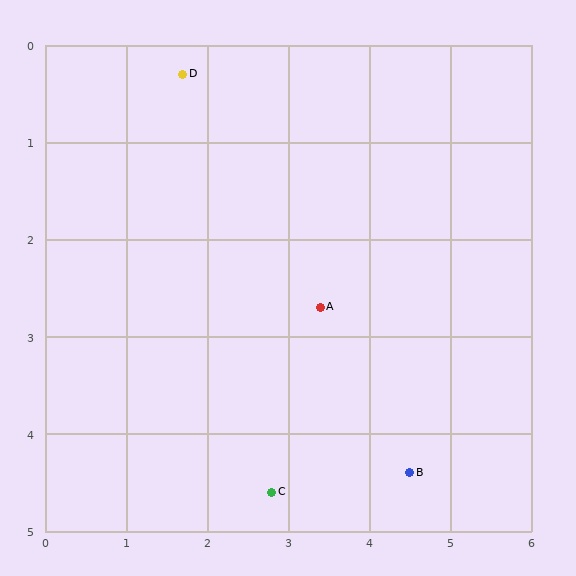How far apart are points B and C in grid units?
Points B and C are about 1.7 grid units apart.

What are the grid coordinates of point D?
Point D is at approximately (1.7, 0.3).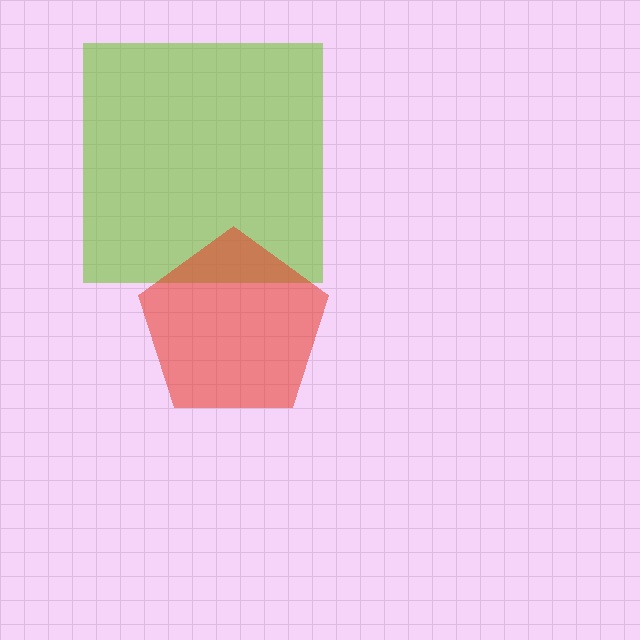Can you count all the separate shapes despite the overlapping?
Yes, there are 2 separate shapes.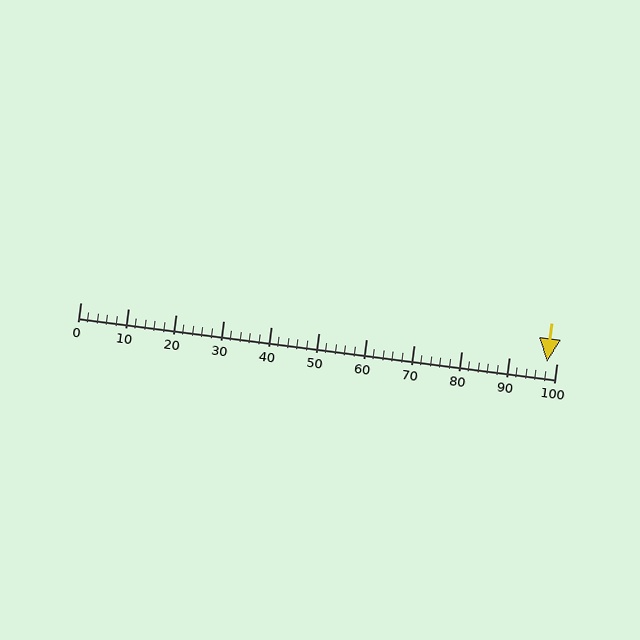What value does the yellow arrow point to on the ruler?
The yellow arrow points to approximately 98.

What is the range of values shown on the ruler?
The ruler shows values from 0 to 100.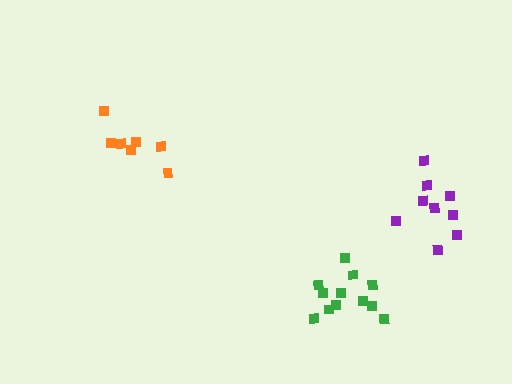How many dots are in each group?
Group 1: 7 dots, Group 2: 12 dots, Group 3: 9 dots (28 total).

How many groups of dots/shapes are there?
There are 3 groups.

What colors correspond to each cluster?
The clusters are colored: orange, green, purple.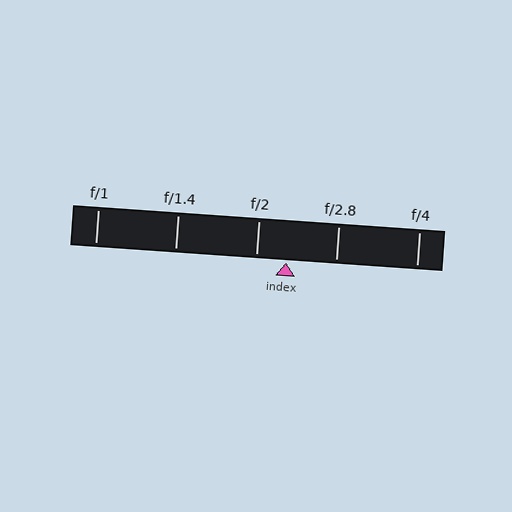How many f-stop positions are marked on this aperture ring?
There are 5 f-stop positions marked.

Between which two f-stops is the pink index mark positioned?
The index mark is between f/2 and f/2.8.